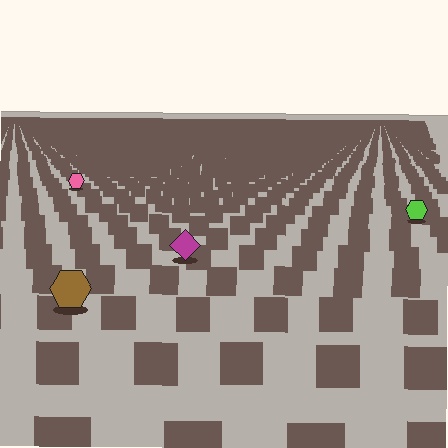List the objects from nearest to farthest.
From nearest to farthest: the brown hexagon, the magenta diamond, the lime hexagon, the pink hexagon.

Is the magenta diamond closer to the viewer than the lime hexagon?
Yes. The magenta diamond is closer — you can tell from the texture gradient: the ground texture is coarser near it.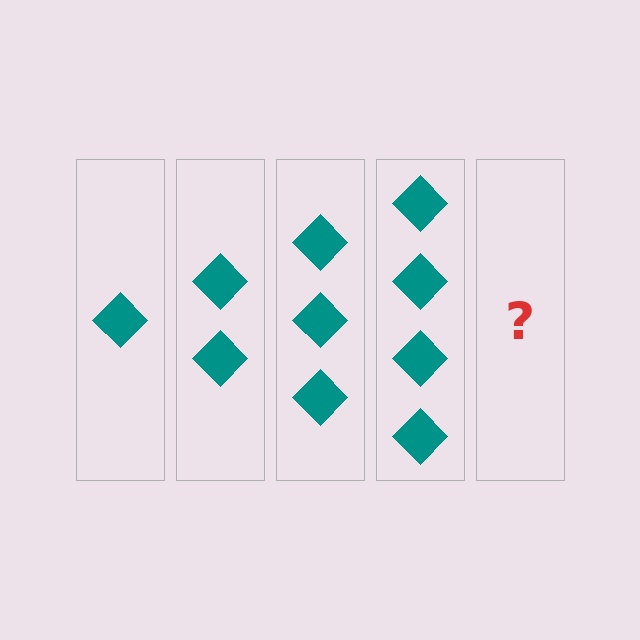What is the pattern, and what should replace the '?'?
The pattern is that each step adds one more diamond. The '?' should be 5 diamonds.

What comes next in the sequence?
The next element should be 5 diamonds.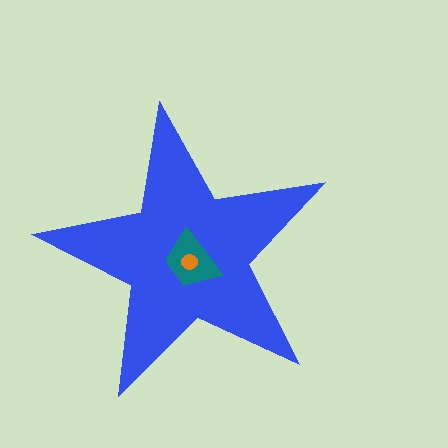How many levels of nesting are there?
3.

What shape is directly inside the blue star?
The teal trapezoid.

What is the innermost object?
The orange circle.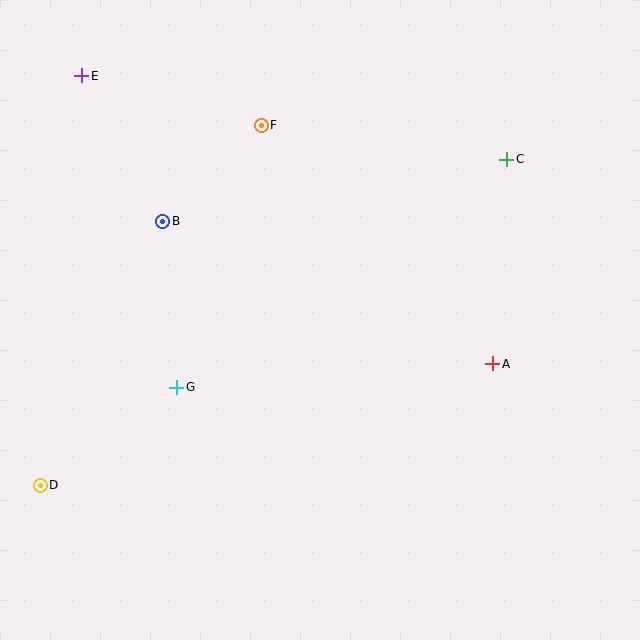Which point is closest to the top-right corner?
Point C is closest to the top-right corner.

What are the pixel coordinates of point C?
Point C is at (507, 159).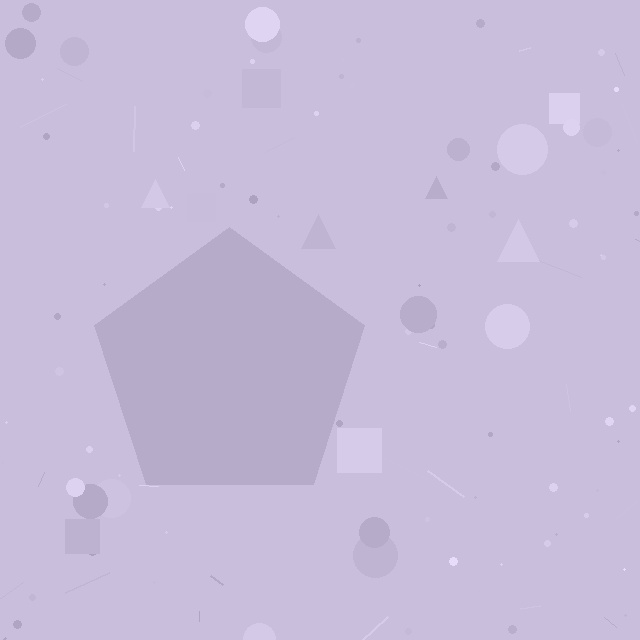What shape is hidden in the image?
A pentagon is hidden in the image.